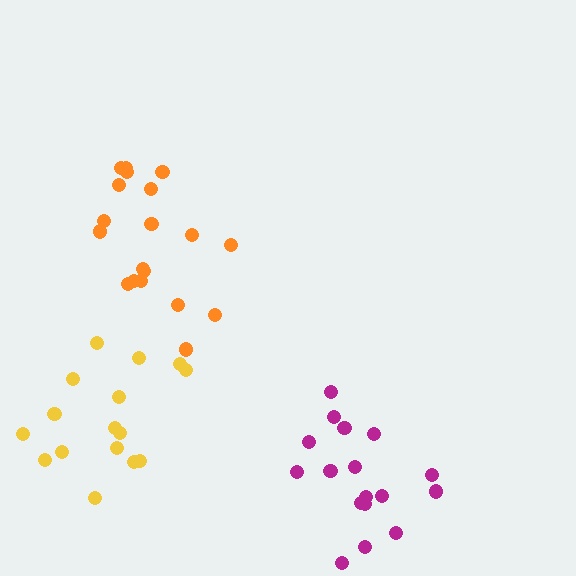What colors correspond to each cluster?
The clusters are colored: magenta, orange, yellow.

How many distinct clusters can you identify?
There are 3 distinct clusters.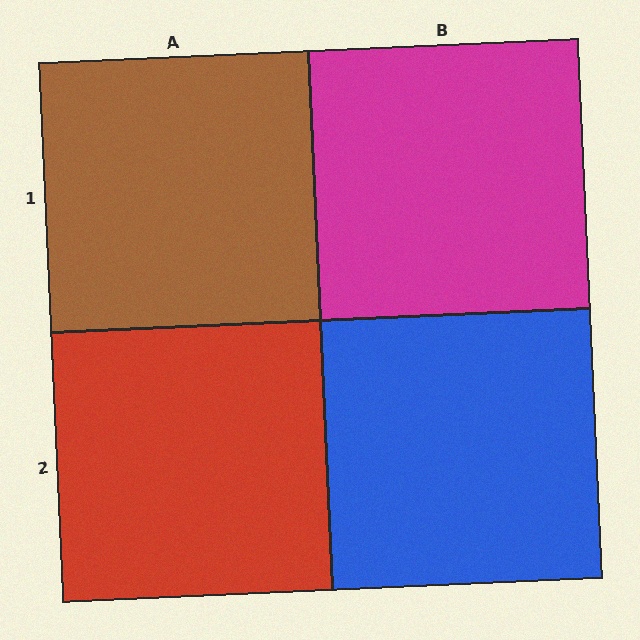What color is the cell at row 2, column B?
Blue.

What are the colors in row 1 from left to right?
Brown, magenta.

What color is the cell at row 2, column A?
Red.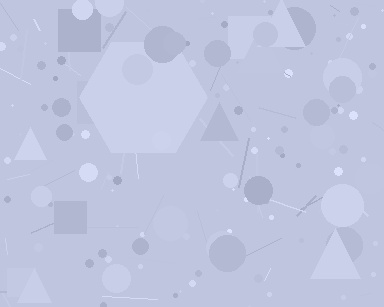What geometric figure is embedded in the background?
A hexagon is embedded in the background.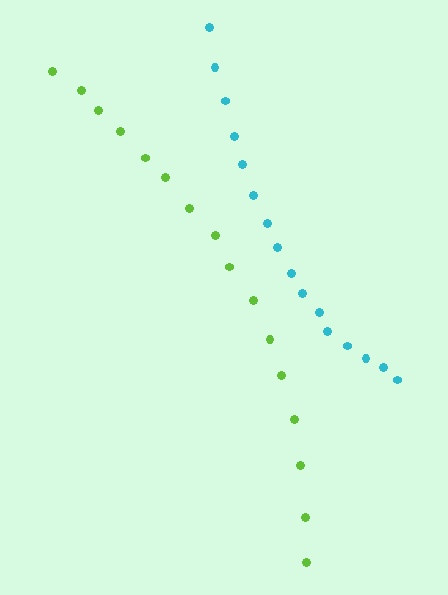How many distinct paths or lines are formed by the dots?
There are 2 distinct paths.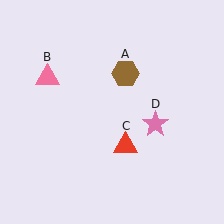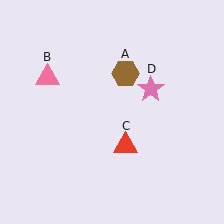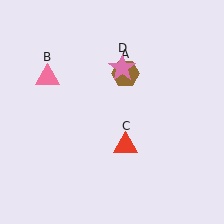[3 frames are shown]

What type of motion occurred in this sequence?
The pink star (object D) rotated counterclockwise around the center of the scene.